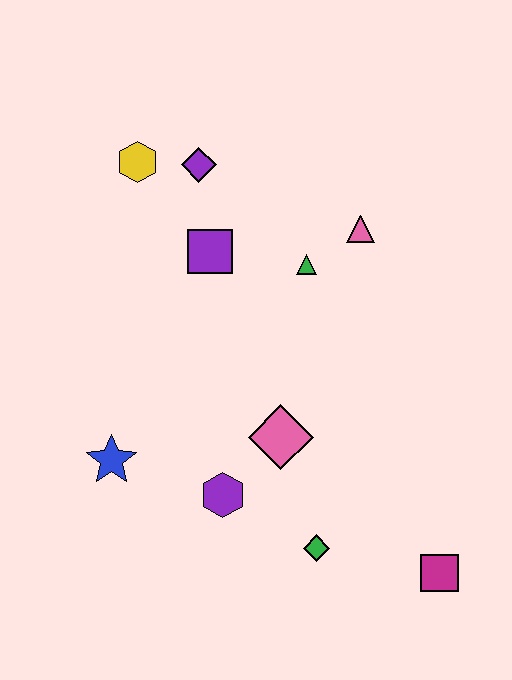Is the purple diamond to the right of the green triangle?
No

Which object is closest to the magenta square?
The green diamond is closest to the magenta square.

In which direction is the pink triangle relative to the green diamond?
The pink triangle is above the green diamond.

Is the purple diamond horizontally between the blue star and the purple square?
Yes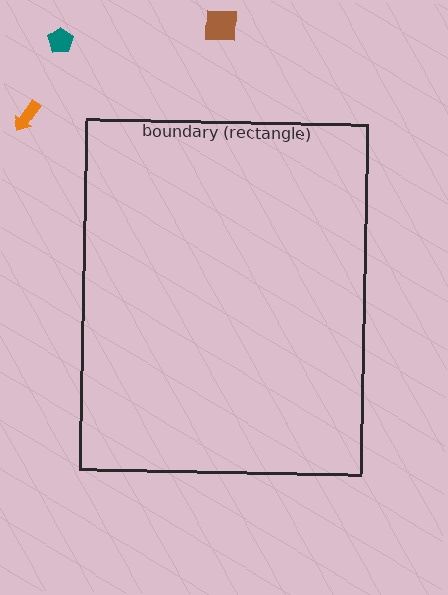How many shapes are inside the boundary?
0 inside, 3 outside.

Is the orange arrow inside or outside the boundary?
Outside.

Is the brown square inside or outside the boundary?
Outside.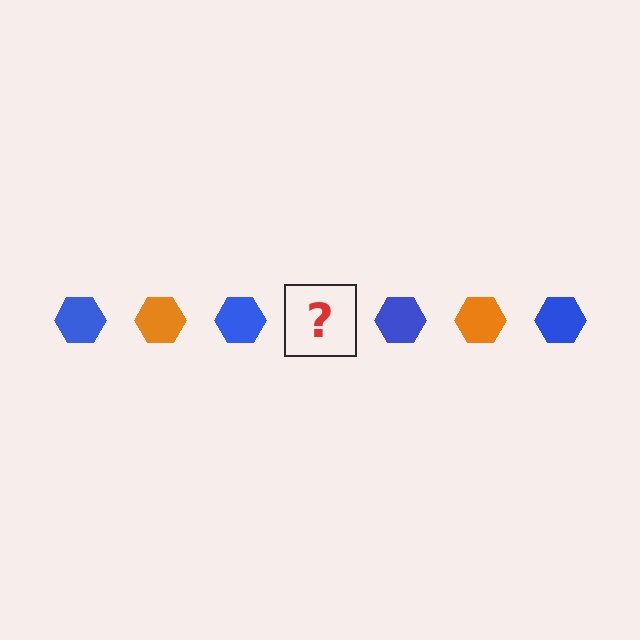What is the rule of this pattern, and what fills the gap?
The rule is that the pattern cycles through blue, orange hexagons. The gap should be filled with an orange hexagon.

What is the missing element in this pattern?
The missing element is an orange hexagon.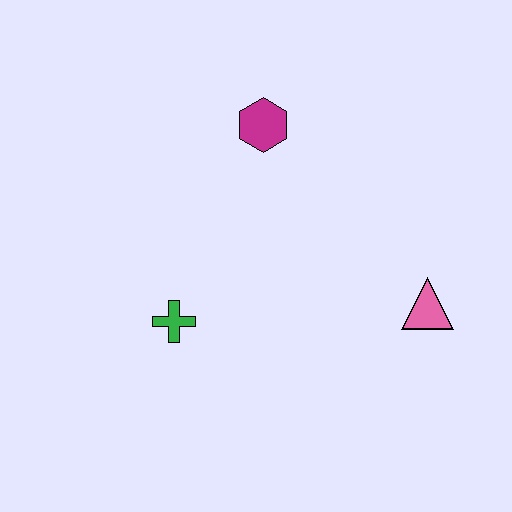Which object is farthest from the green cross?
The pink triangle is farthest from the green cross.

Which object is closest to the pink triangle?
The magenta hexagon is closest to the pink triangle.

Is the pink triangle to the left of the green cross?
No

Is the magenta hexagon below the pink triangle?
No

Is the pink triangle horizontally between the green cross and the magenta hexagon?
No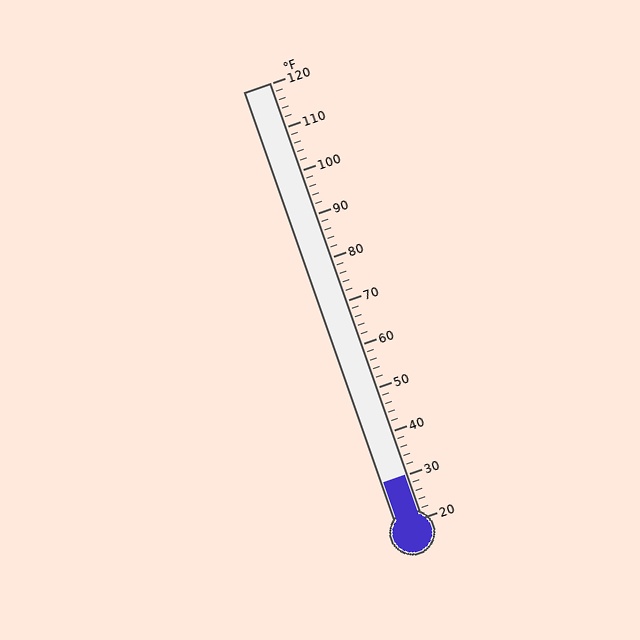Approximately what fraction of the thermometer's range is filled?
The thermometer is filled to approximately 10% of its range.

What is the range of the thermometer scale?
The thermometer scale ranges from 20°F to 120°F.